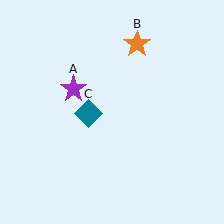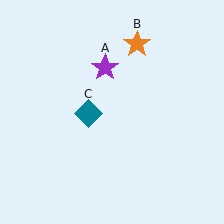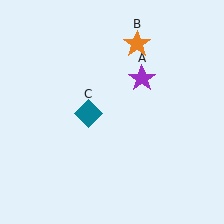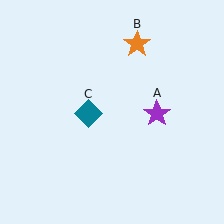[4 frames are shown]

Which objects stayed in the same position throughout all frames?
Orange star (object B) and teal diamond (object C) remained stationary.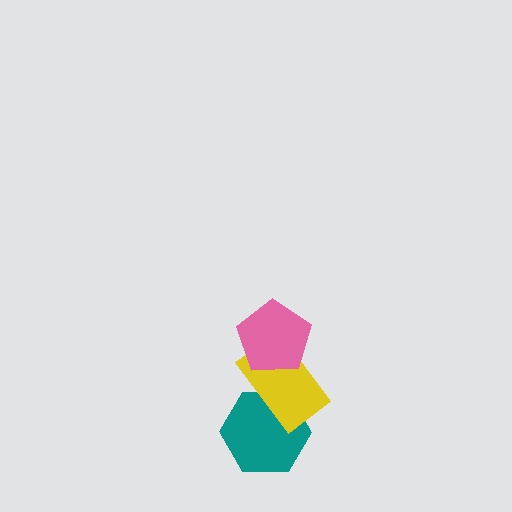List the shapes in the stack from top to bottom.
From top to bottom: the pink pentagon, the yellow rectangle, the teal hexagon.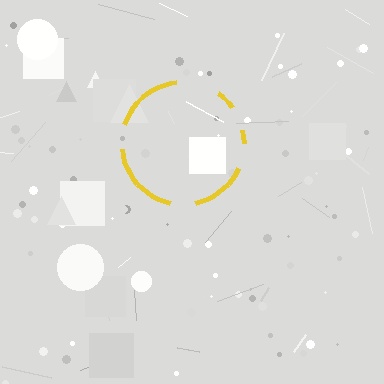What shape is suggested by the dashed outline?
The dashed outline suggests a circle.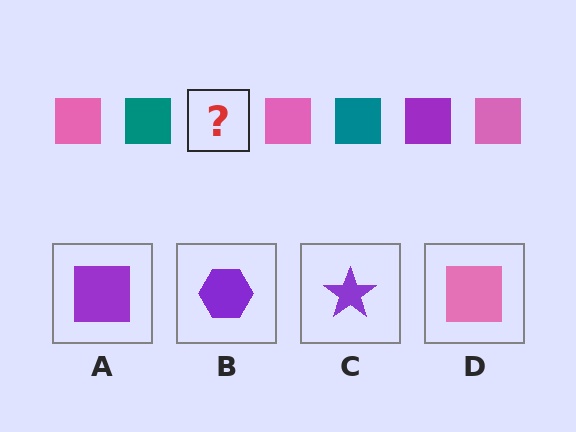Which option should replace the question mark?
Option A.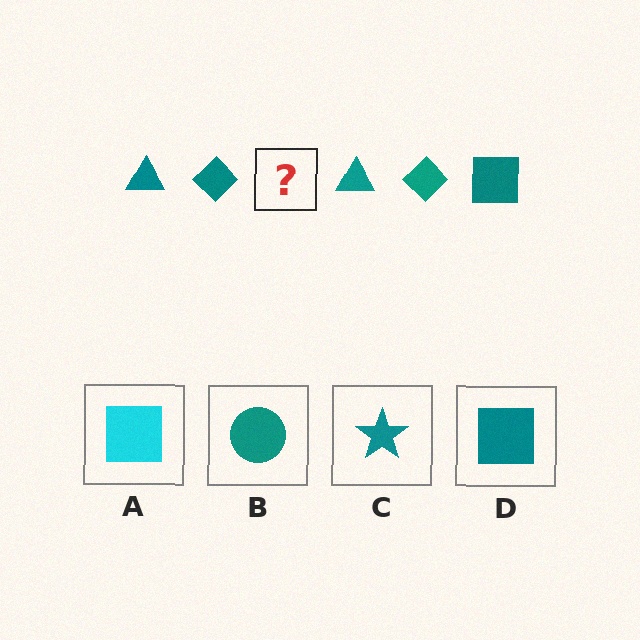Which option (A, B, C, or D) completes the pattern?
D.